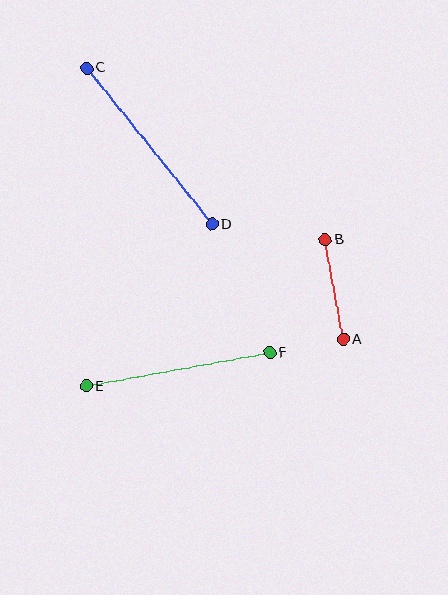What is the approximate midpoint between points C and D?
The midpoint is at approximately (149, 146) pixels.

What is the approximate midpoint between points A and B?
The midpoint is at approximately (334, 289) pixels.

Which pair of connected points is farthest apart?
Points C and D are farthest apart.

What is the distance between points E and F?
The distance is approximately 186 pixels.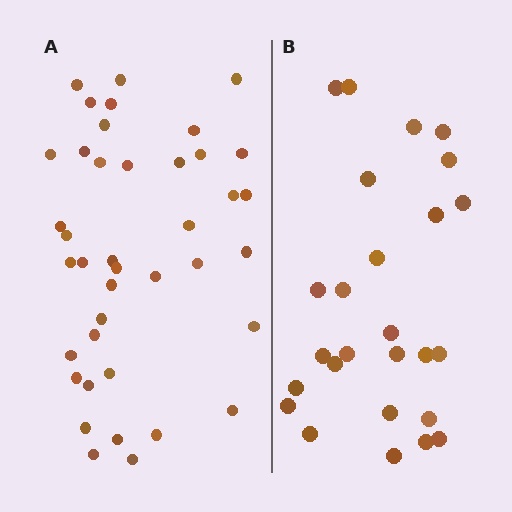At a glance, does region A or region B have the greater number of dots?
Region A (the left region) has more dots.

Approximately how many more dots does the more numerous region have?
Region A has approximately 15 more dots than region B.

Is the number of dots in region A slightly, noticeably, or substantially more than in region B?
Region A has substantially more. The ratio is roughly 1.5 to 1.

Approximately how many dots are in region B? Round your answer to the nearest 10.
About 30 dots. (The exact count is 26, which rounds to 30.)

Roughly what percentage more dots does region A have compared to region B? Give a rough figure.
About 55% more.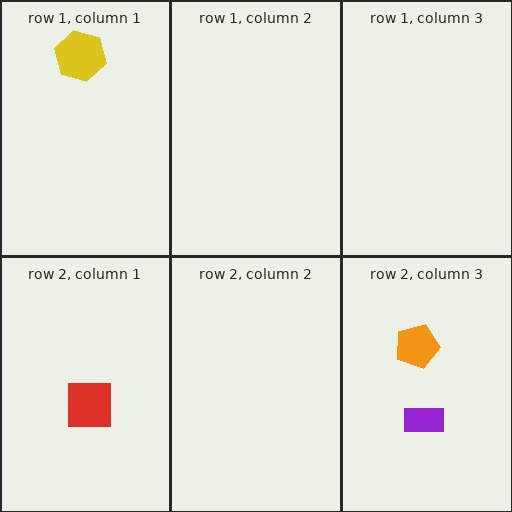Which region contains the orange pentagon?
The row 2, column 3 region.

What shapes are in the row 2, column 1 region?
The red square.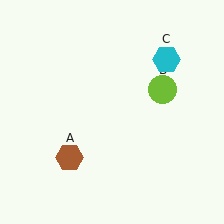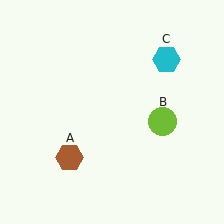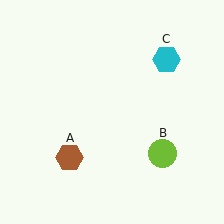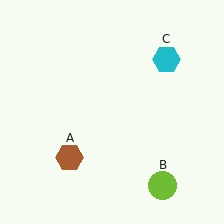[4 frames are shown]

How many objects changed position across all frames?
1 object changed position: lime circle (object B).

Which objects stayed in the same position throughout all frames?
Brown hexagon (object A) and cyan hexagon (object C) remained stationary.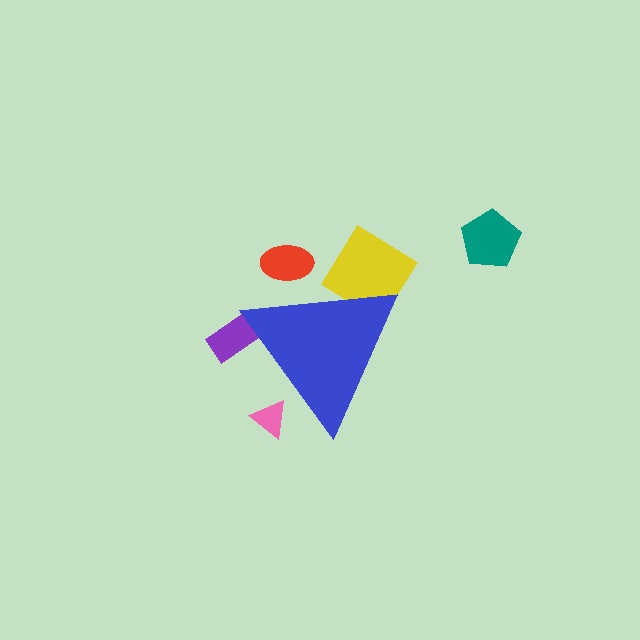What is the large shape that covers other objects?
A blue triangle.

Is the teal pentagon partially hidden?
No, the teal pentagon is fully visible.